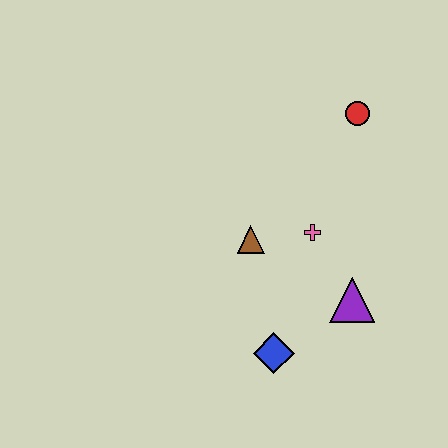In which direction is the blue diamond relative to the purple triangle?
The blue diamond is to the left of the purple triangle.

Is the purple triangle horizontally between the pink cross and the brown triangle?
No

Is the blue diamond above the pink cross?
No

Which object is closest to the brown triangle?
The pink cross is closest to the brown triangle.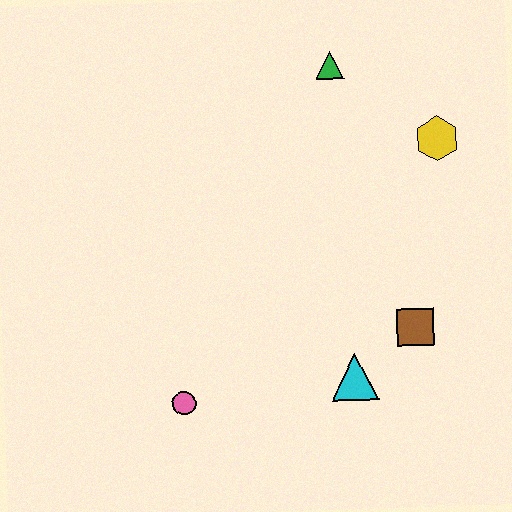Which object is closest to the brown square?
The cyan triangle is closest to the brown square.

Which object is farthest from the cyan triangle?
The green triangle is farthest from the cyan triangle.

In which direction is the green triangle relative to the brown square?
The green triangle is above the brown square.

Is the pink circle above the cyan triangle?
No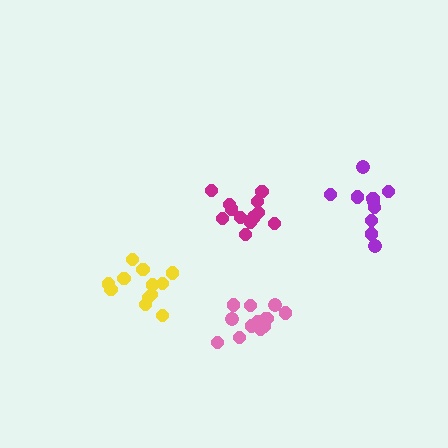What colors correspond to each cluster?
The clusters are colored: magenta, purple, yellow, pink.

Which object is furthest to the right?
The purple cluster is rightmost.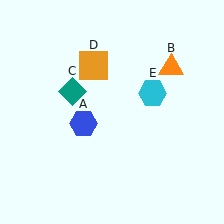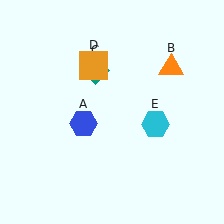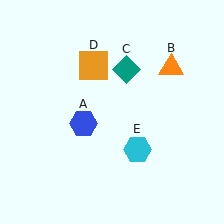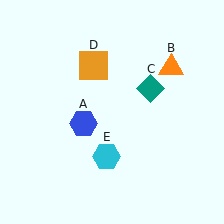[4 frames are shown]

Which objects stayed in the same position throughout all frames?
Blue hexagon (object A) and orange triangle (object B) and orange square (object D) remained stationary.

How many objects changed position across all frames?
2 objects changed position: teal diamond (object C), cyan hexagon (object E).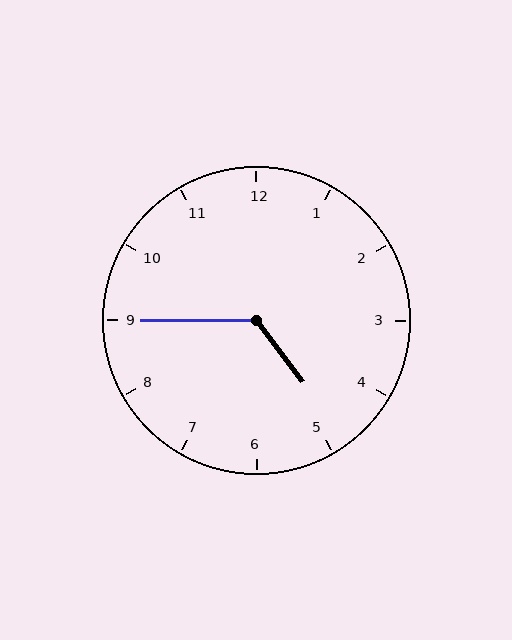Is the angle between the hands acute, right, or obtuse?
It is obtuse.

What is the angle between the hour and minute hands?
Approximately 128 degrees.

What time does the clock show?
4:45.